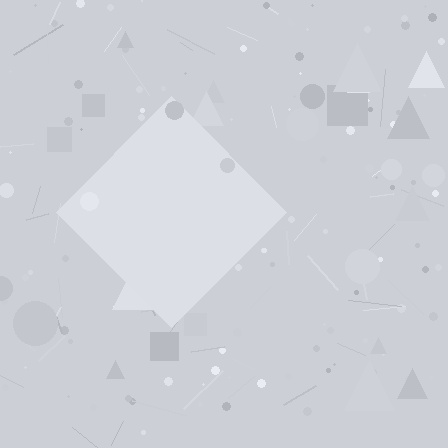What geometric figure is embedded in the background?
A diamond is embedded in the background.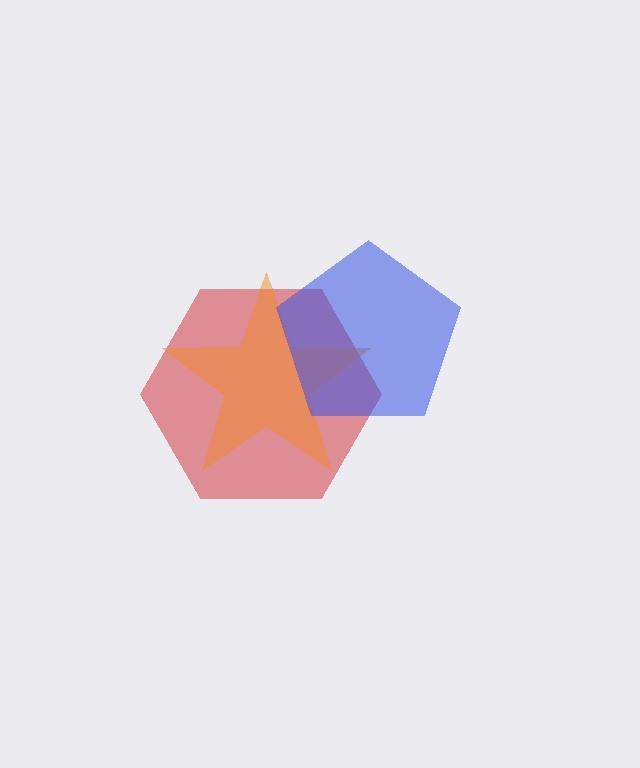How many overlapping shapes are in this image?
There are 3 overlapping shapes in the image.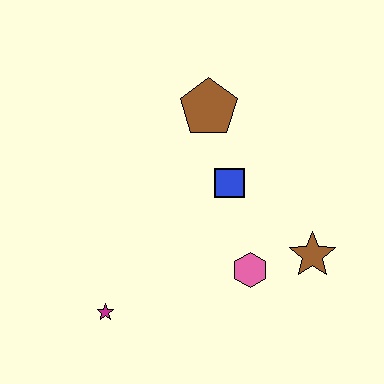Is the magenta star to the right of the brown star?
No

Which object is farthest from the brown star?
The magenta star is farthest from the brown star.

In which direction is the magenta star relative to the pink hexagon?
The magenta star is to the left of the pink hexagon.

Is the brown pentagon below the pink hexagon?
No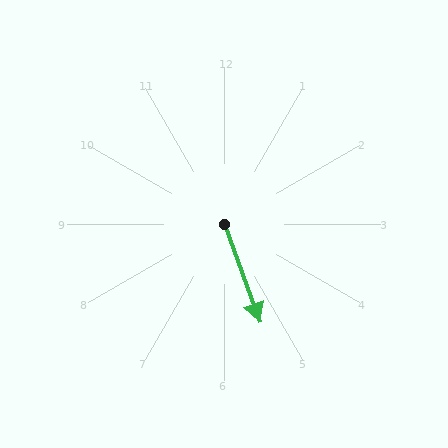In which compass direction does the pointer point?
South.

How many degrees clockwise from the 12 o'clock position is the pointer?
Approximately 160 degrees.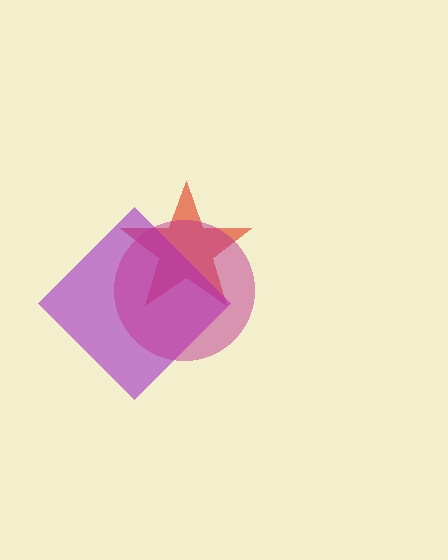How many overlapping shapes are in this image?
There are 3 overlapping shapes in the image.